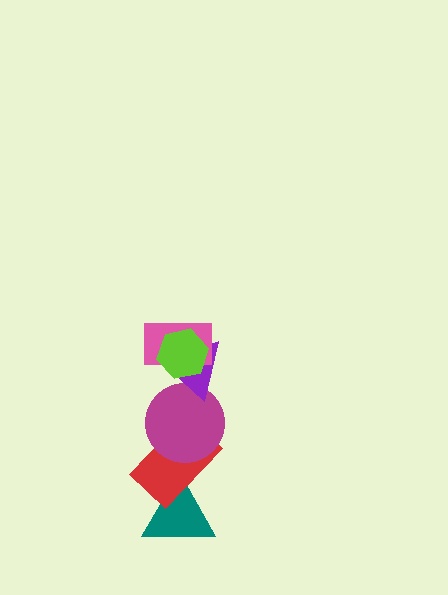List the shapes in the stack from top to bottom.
From top to bottom: the lime hexagon, the pink rectangle, the purple triangle, the magenta circle, the red rectangle, the teal triangle.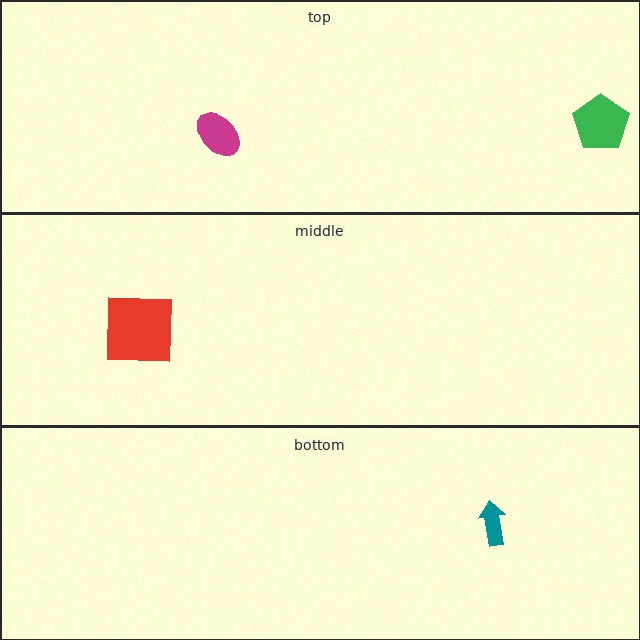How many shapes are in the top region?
2.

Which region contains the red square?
The middle region.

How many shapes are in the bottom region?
1.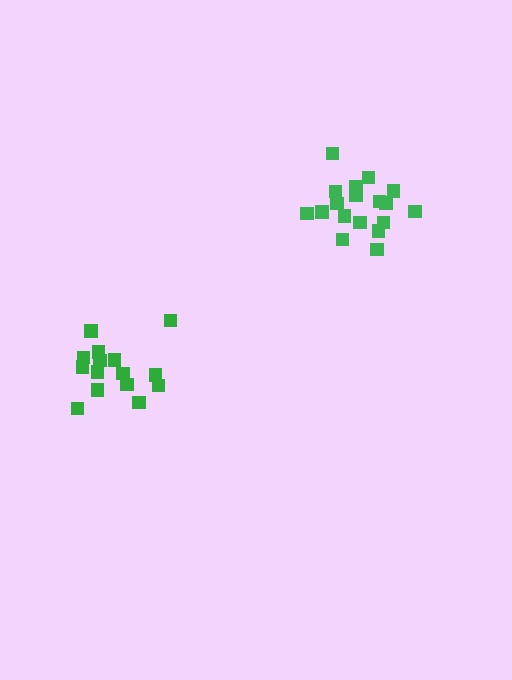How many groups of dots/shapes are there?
There are 2 groups.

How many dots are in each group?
Group 1: 18 dots, Group 2: 15 dots (33 total).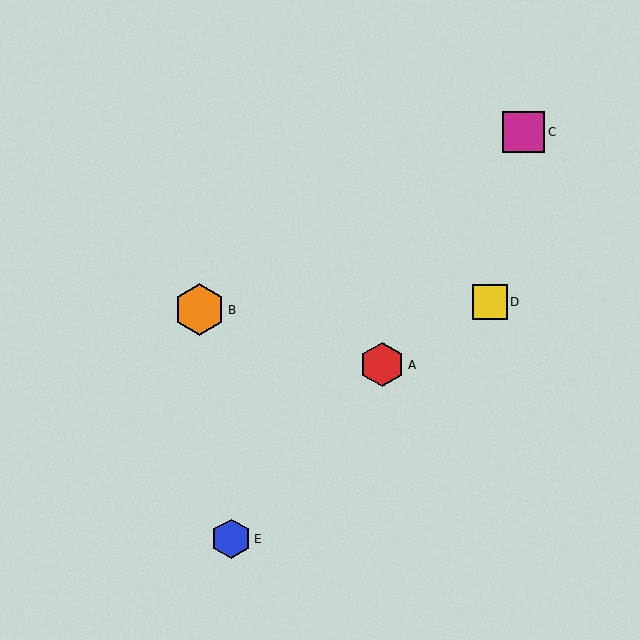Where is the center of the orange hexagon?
The center of the orange hexagon is at (200, 310).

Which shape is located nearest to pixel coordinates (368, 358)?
The red hexagon (labeled A) at (382, 365) is nearest to that location.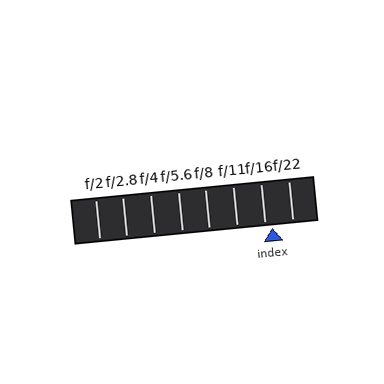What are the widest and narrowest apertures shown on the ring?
The widest aperture shown is f/2 and the narrowest is f/22.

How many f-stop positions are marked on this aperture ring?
There are 8 f-stop positions marked.